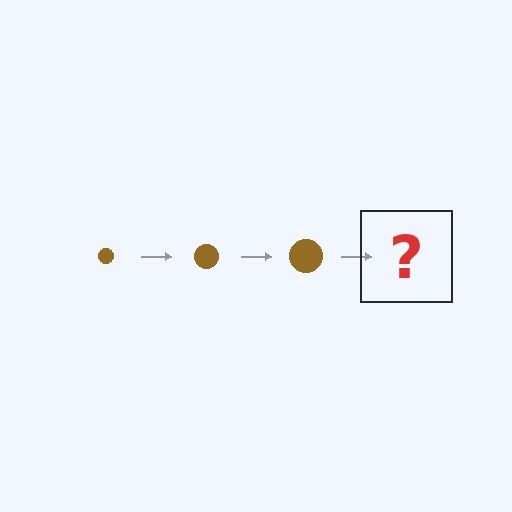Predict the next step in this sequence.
The next step is a brown circle, larger than the previous one.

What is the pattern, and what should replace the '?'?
The pattern is that the circle gets progressively larger each step. The '?' should be a brown circle, larger than the previous one.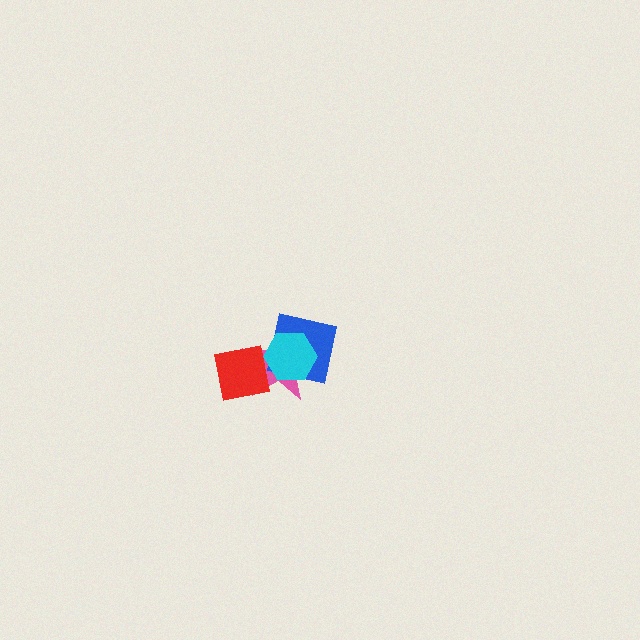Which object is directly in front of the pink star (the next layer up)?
The blue square is directly in front of the pink star.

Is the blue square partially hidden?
Yes, it is partially covered by another shape.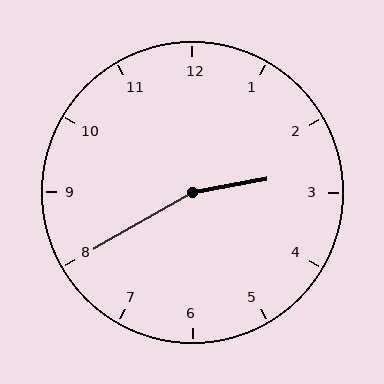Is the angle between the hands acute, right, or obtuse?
It is obtuse.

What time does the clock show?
2:40.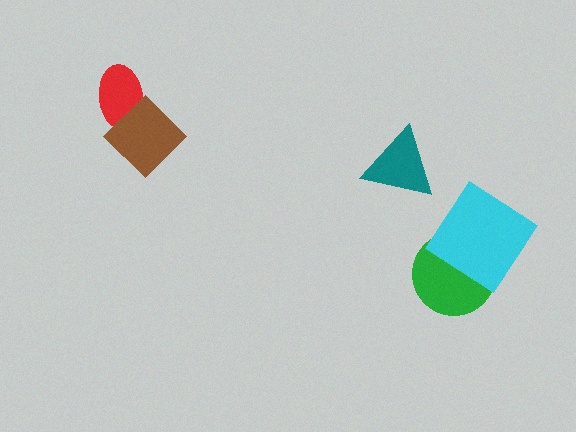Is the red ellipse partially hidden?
Yes, it is partially covered by another shape.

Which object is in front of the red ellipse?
The brown diamond is in front of the red ellipse.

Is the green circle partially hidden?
Yes, it is partially covered by another shape.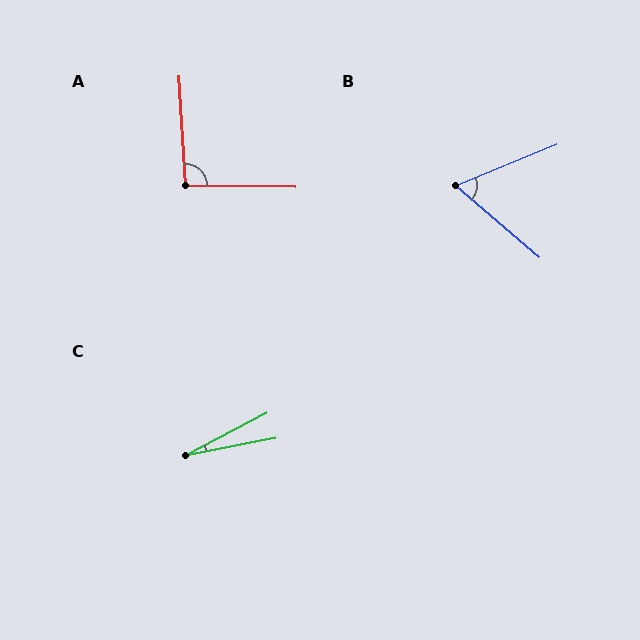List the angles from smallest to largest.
C (16°), B (63°), A (94°).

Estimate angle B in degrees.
Approximately 63 degrees.